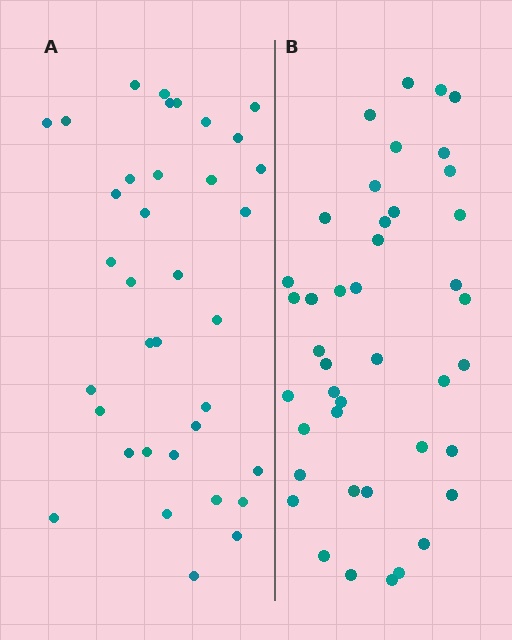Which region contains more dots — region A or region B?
Region B (the right region) has more dots.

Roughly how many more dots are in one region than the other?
Region B has about 6 more dots than region A.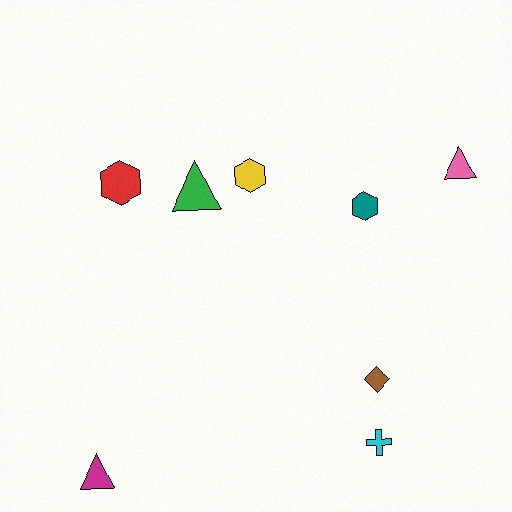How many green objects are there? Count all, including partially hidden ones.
There is 1 green object.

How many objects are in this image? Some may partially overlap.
There are 8 objects.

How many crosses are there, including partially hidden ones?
There is 1 cross.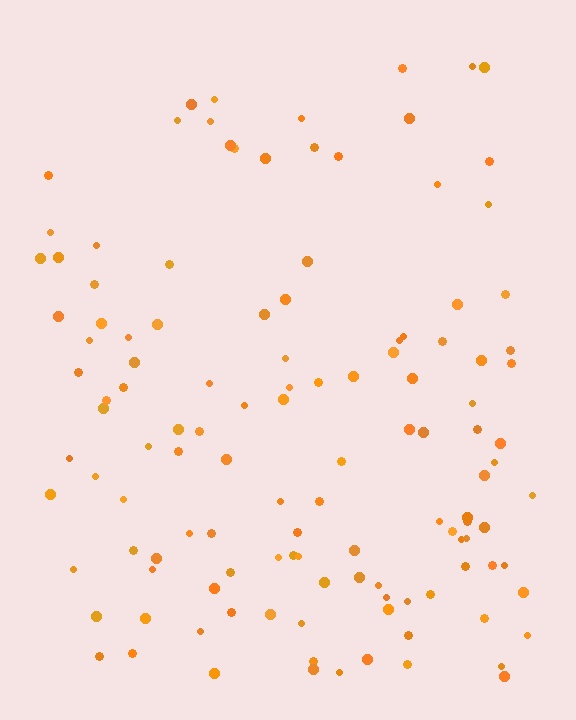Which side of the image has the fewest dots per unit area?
The top.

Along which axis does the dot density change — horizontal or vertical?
Vertical.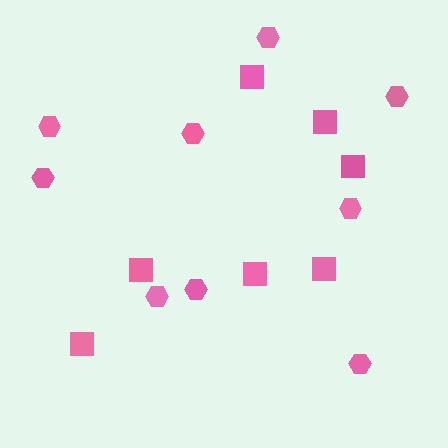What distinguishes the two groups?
There are 2 groups: one group of hexagons (9) and one group of squares (7).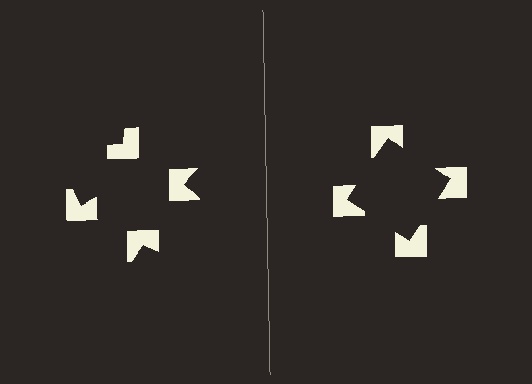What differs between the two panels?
The notched squares are positioned identically on both sides; only the wedge orientations differ. On the right they align to a square; on the left they are misaligned.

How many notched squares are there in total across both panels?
8 — 4 on each side.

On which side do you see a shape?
An illusory square appears on the right side. On the left side the wedge cuts are rotated, so no coherent shape forms.